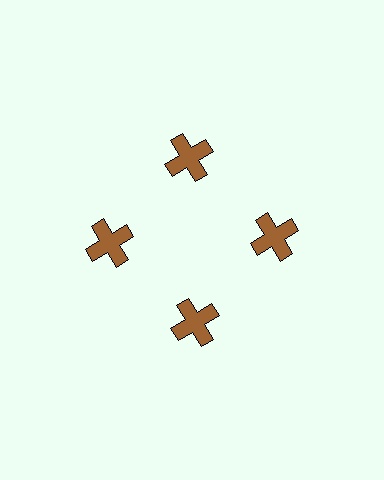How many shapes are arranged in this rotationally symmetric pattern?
There are 4 shapes, arranged in 4 groups of 1.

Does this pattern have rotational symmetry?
Yes, this pattern has 4-fold rotational symmetry. It looks the same after rotating 90 degrees around the center.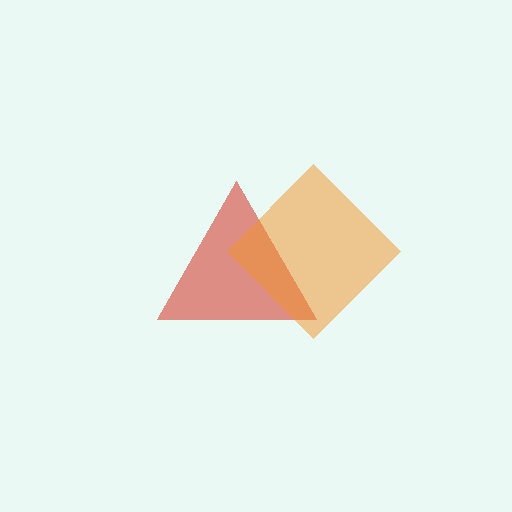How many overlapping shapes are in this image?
There are 2 overlapping shapes in the image.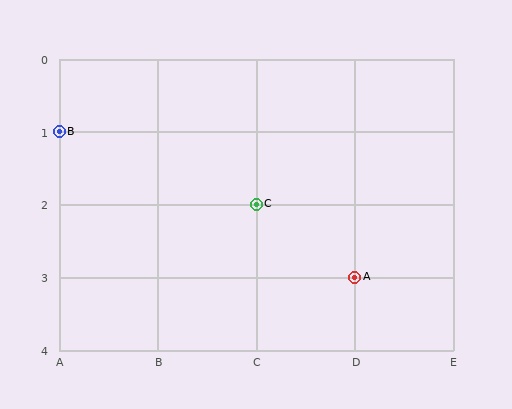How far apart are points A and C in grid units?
Points A and C are 1 column and 1 row apart (about 1.4 grid units diagonally).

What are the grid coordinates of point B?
Point B is at grid coordinates (A, 1).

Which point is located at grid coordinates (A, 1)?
Point B is at (A, 1).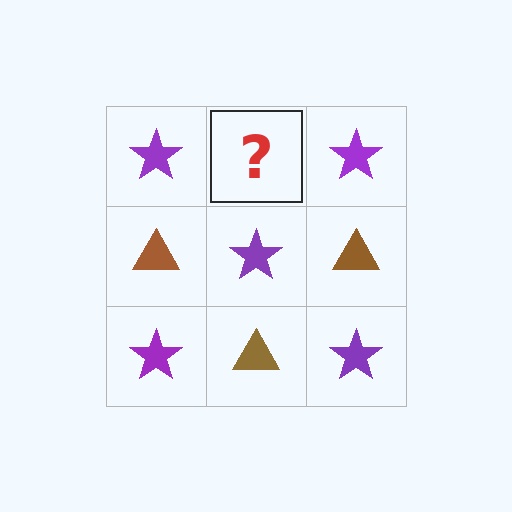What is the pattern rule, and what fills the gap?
The rule is that it alternates purple star and brown triangle in a checkerboard pattern. The gap should be filled with a brown triangle.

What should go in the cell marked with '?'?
The missing cell should contain a brown triangle.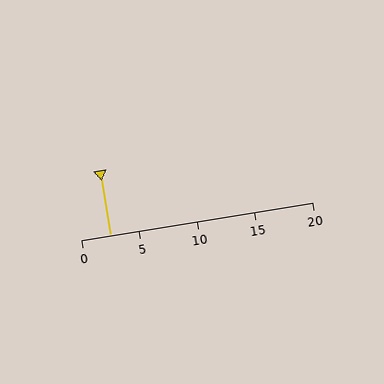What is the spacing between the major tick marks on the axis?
The major ticks are spaced 5 apart.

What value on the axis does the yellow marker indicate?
The marker indicates approximately 2.5.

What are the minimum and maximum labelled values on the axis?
The axis runs from 0 to 20.